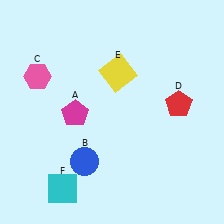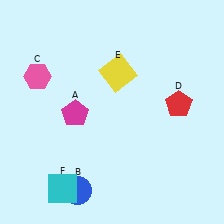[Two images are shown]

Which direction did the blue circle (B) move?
The blue circle (B) moved down.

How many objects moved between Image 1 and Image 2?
1 object moved between the two images.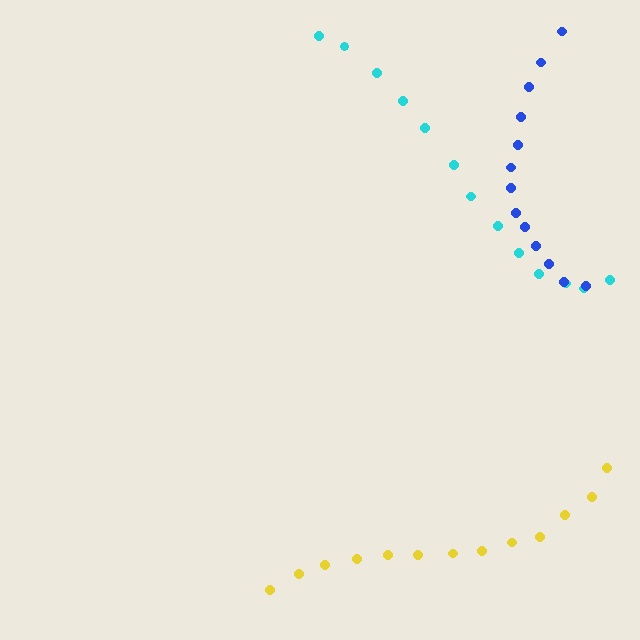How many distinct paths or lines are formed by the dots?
There are 3 distinct paths.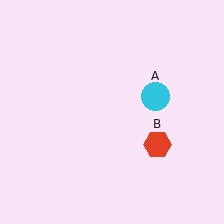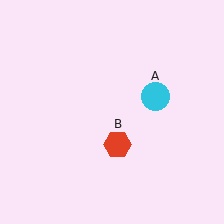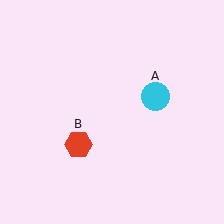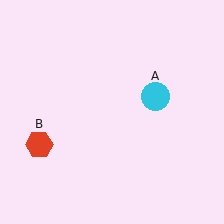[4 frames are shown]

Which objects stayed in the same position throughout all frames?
Cyan circle (object A) remained stationary.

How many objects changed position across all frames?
1 object changed position: red hexagon (object B).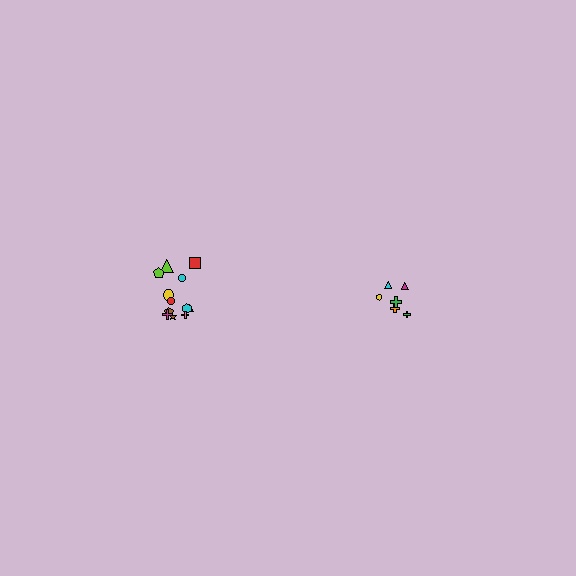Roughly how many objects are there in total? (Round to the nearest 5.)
Roughly 20 objects in total.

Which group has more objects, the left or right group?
The left group.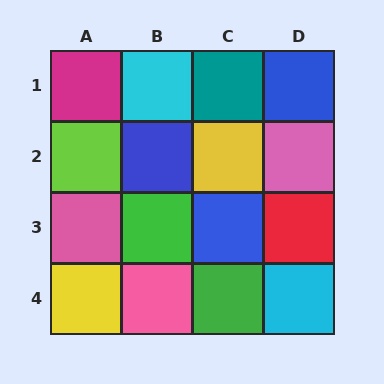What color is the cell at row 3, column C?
Blue.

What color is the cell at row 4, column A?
Yellow.